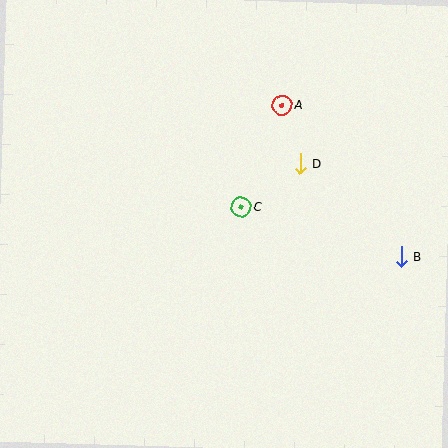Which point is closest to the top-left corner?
Point A is closest to the top-left corner.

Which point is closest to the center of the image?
Point C at (241, 207) is closest to the center.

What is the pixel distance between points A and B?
The distance between A and B is 193 pixels.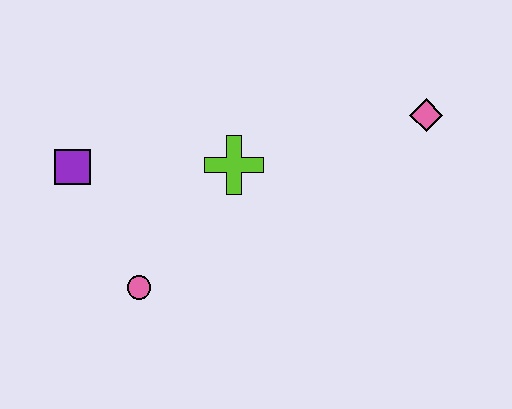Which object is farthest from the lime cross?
The pink diamond is farthest from the lime cross.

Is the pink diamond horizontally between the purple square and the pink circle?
No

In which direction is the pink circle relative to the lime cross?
The pink circle is below the lime cross.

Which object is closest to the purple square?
The pink circle is closest to the purple square.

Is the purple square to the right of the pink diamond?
No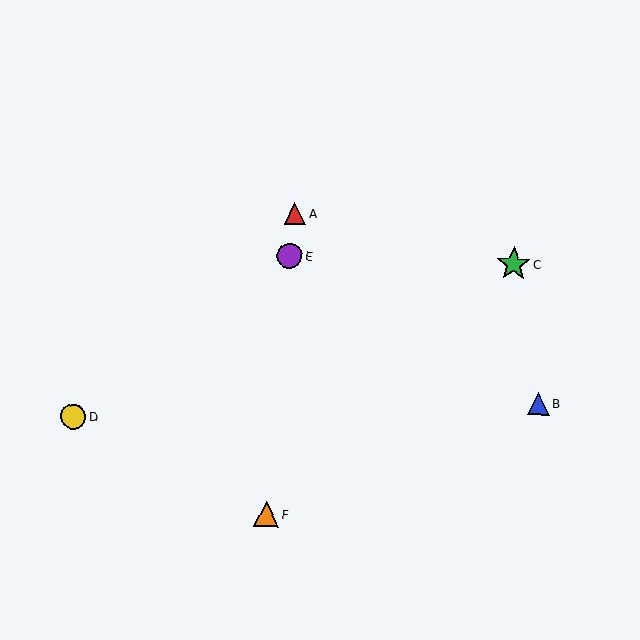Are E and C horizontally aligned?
Yes, both are at y≈256.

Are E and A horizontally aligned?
No, E is at y≈256 and A is at y≈213.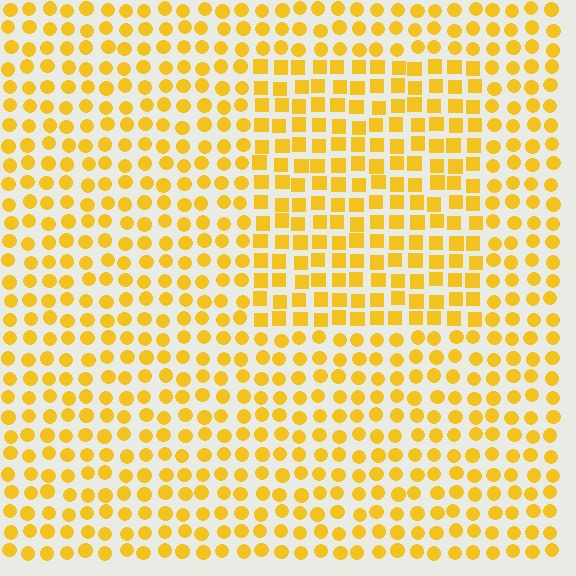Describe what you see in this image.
The image is filled with small yellow elements arranged in a uniform grid. A rectangle-shaped region contains squares, while the surrounding area contains circles. The boundary is defined purely by the change in element shape.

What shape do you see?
I see a rectangle.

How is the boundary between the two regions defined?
The boundary is defined by a change in element shape: squares inside vs. circles outside. All elements share the same color and spacing.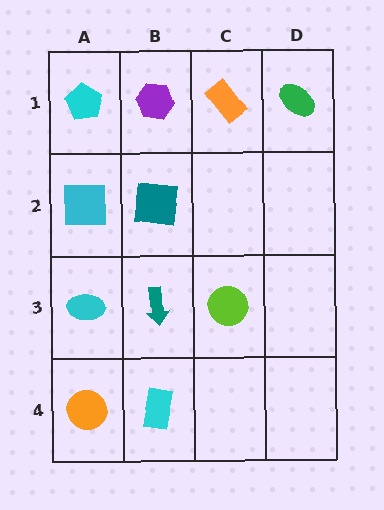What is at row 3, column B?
A teal arrow.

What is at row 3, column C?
A lime circle.